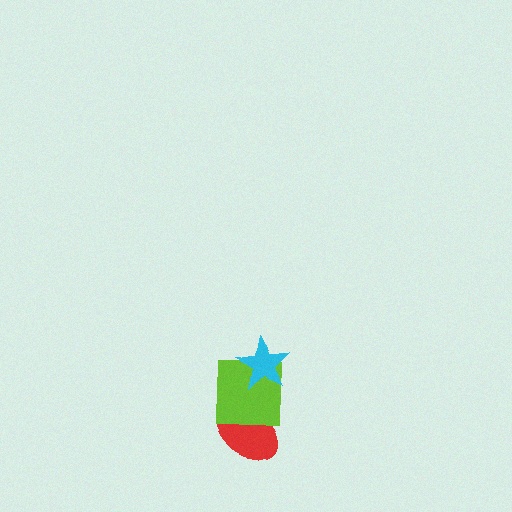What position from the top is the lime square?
The lime square is 2nd from the top.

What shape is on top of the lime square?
The cyan star is on top of the lime square.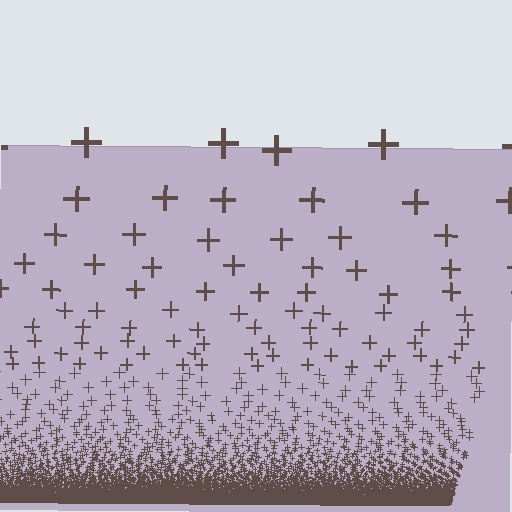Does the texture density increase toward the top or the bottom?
Density increases toward the bottom.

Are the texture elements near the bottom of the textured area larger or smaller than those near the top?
Smaller. The gradient is inverted — elements near the bottom are smaller and denser.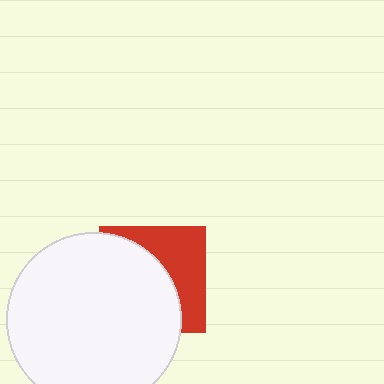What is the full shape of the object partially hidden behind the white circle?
The partially hidden object is a red square.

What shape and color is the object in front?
The object in front is a white circle.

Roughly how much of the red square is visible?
A small part of it is visible (roughly 41%).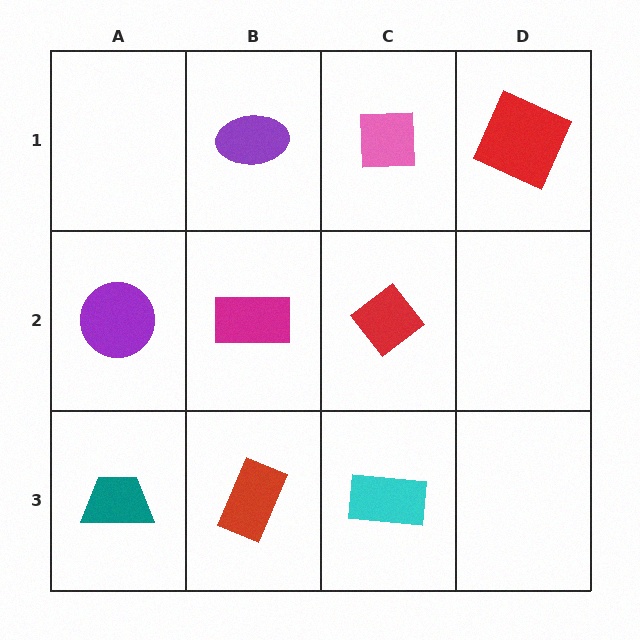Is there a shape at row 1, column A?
No, that cell is empty.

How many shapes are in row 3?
3 shapes.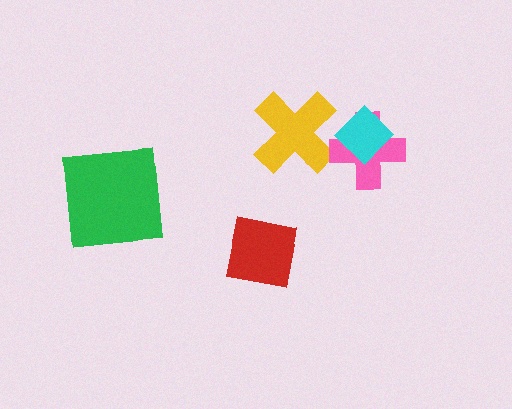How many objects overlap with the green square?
0 objects overlap with the green square.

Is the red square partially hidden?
No, no other shape covers it.